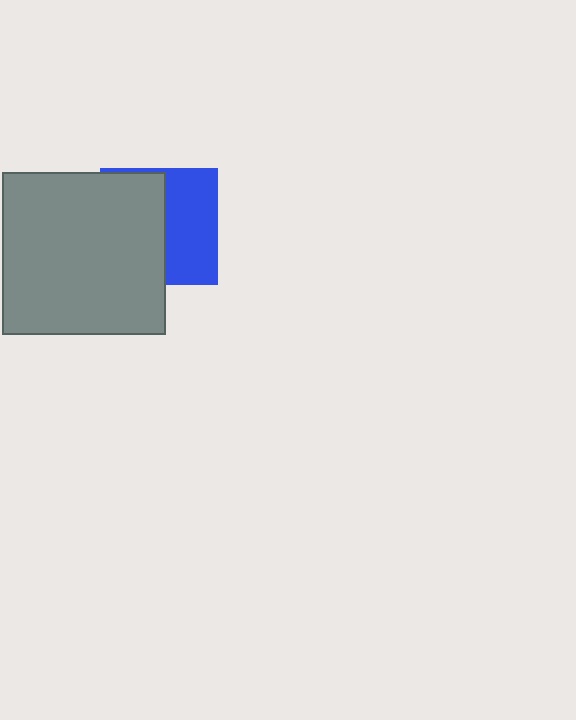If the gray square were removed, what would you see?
You would see the complete blue square.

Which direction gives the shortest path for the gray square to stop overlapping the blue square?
Moving left gives the shortest separation.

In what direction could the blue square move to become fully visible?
The blue square could move right. That would shift it out from behind the gray square entirely.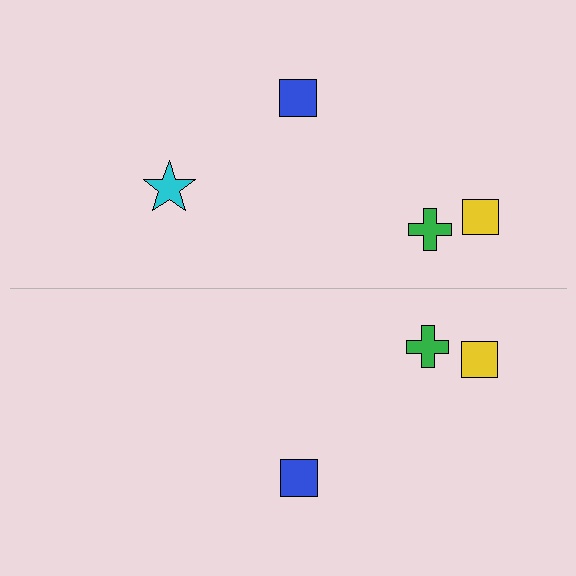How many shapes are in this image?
There are 7 shapes in this image.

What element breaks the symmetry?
A cyan star is missing from the bottom side.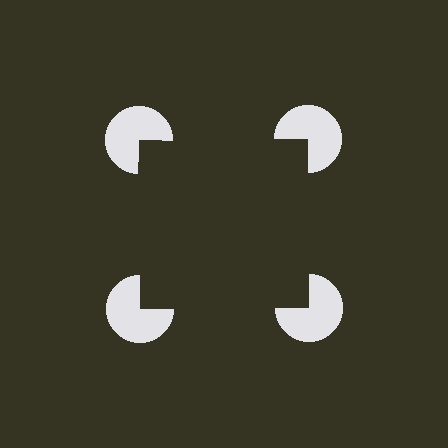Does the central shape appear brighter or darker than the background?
It typically appears slightly darker than the background, even though no actual brightness change is drawn.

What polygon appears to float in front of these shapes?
An illusory square — its edges are inferred from the aligned wedge cuts in the pac-man discs, not physically drawn.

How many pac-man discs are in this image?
There are 4 — one at each vertex of the illusory square.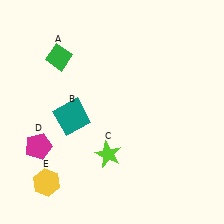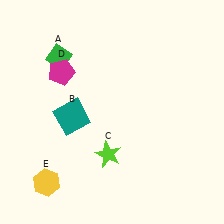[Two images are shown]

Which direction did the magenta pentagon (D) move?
The magenta pentagon (D) moved up.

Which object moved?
The magenta pentagon (D) moved up.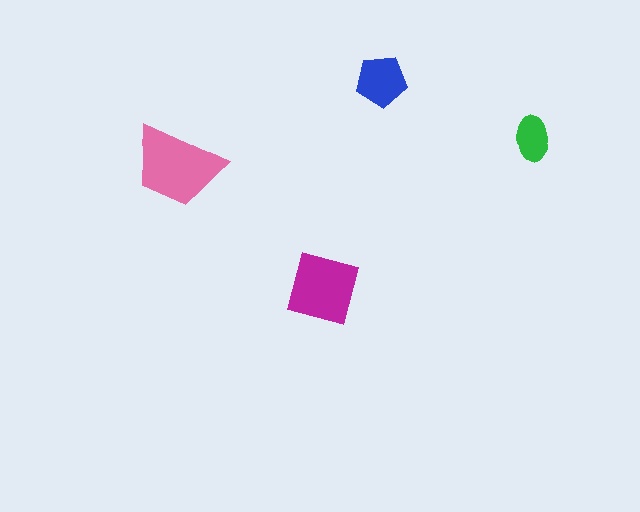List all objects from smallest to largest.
The green ellipse, the blue pentagon, the magenta square, the pink trapezoid.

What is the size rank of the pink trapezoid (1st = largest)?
1st.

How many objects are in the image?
There are 4 objects in the image.